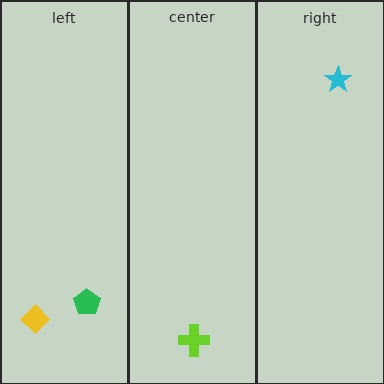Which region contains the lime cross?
The center region.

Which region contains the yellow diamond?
The left region.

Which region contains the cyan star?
The right region.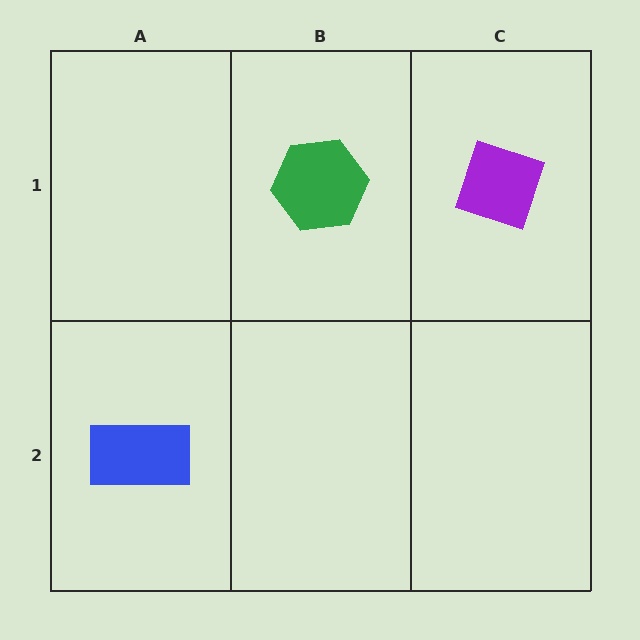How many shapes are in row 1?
2 shapes.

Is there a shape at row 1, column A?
No, that cell is empty.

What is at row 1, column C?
A purple diamond.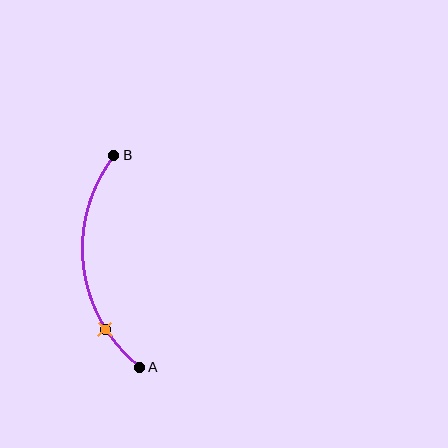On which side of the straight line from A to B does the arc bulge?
The arc bulges to the left of the straight line connecting A and B.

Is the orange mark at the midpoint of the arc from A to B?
No. The orange mark lies on the arc but is closer to endpoint A. The arc midpoint would be at the point on the curve equidistant along the arc from both A and B.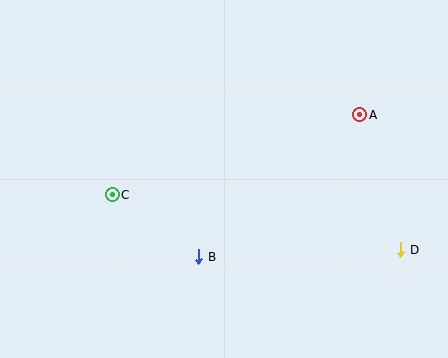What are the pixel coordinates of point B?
Point B is at (199, 257).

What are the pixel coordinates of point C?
Point C is at (112, 195).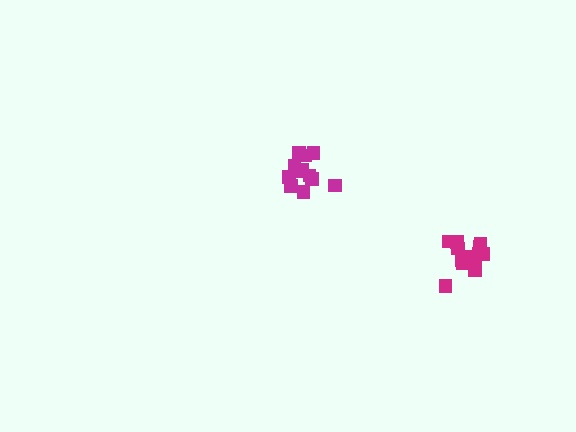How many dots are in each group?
Group 1: 15 dots, Group 2: 12 dots (27 total).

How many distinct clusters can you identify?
There are 2 distinct clusters.